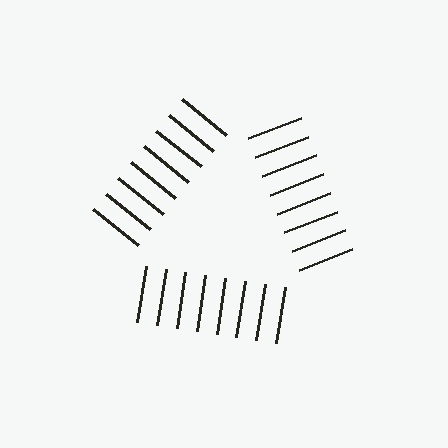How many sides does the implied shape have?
3 sides — the line-ends trace a triangle.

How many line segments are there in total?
24 — 8 along each of the 3 edges.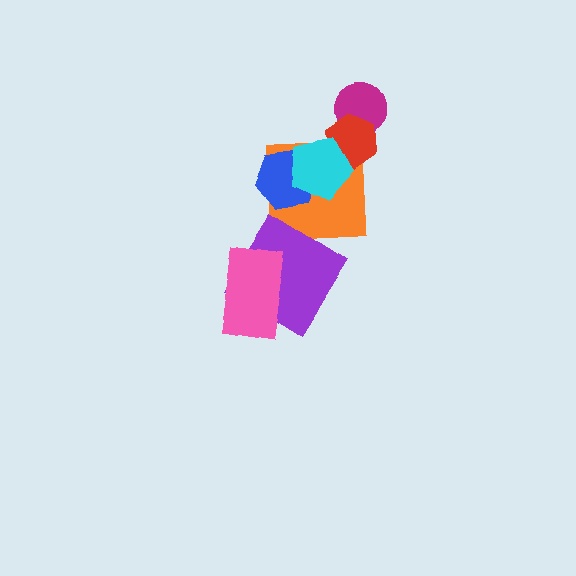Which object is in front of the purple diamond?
The pink rectangle is in front of the purple diamond.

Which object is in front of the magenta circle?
The red hexagon is in front of the magenta circle.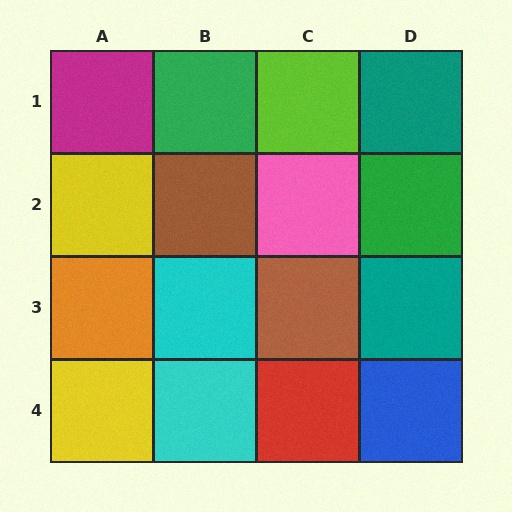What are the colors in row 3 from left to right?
Orange, cyan, brown, teal.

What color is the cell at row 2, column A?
Yellow.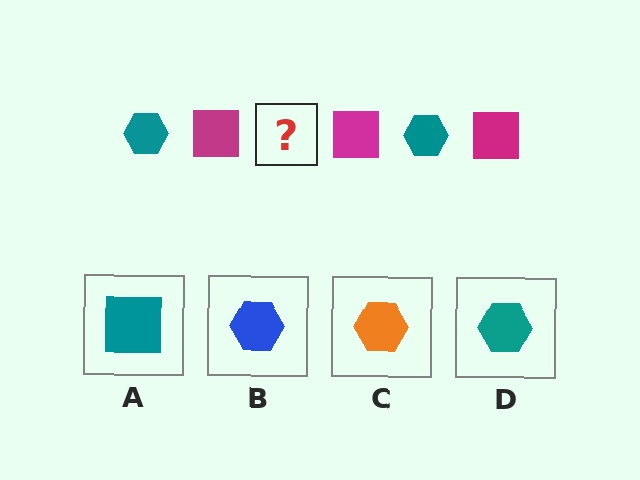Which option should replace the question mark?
Option D.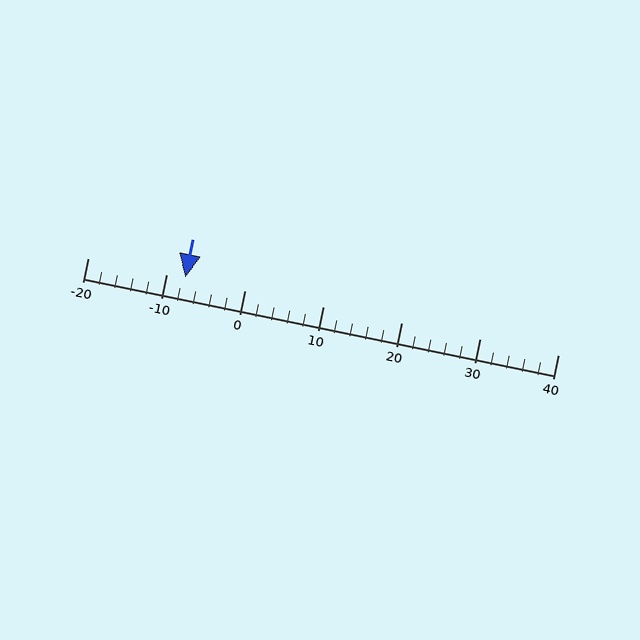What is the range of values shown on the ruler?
The ruler shows values from -20 to 40.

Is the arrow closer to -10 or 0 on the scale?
The arrow is closer to -10.